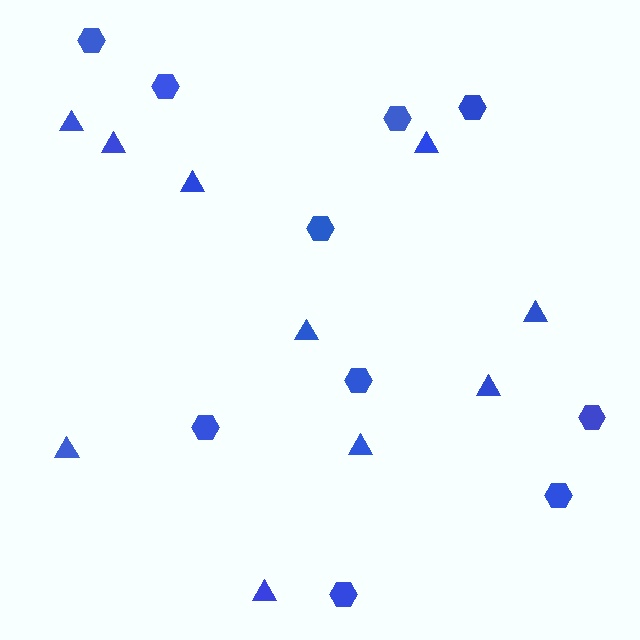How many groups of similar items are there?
There are 2 groups: one group of hexagons (10) and one group of triangles (10).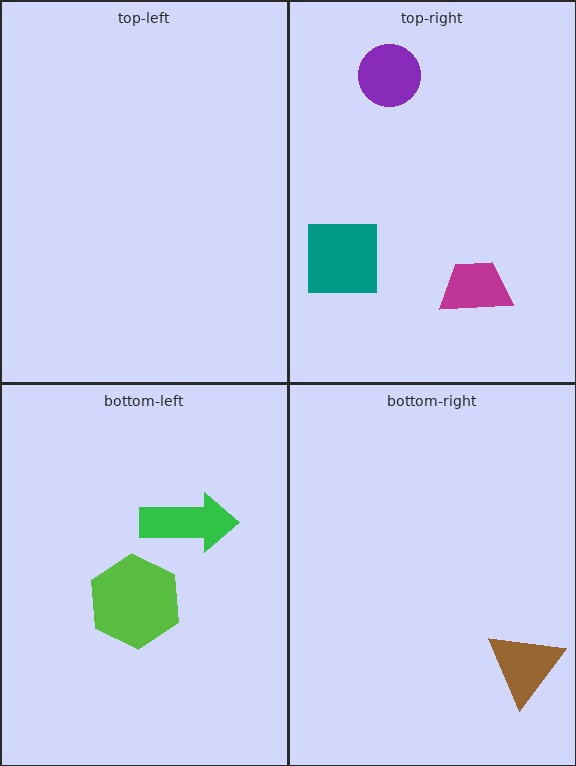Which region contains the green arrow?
The bottom-left region.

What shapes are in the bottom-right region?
The brown triangle.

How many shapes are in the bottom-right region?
1.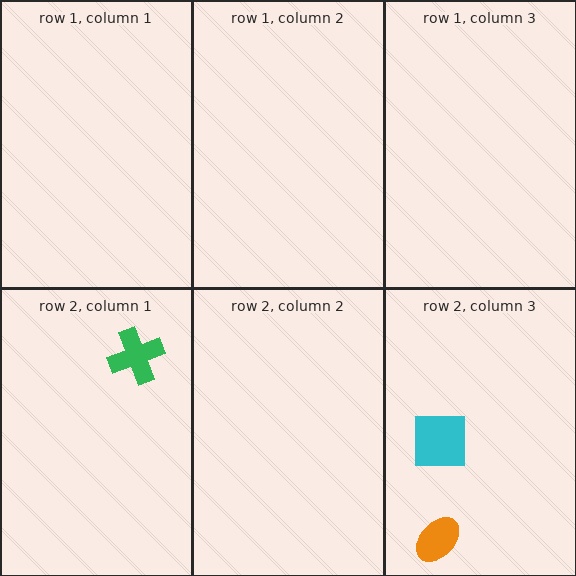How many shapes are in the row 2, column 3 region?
2.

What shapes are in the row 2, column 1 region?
The green cross.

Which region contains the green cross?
The row 2, column 1 region.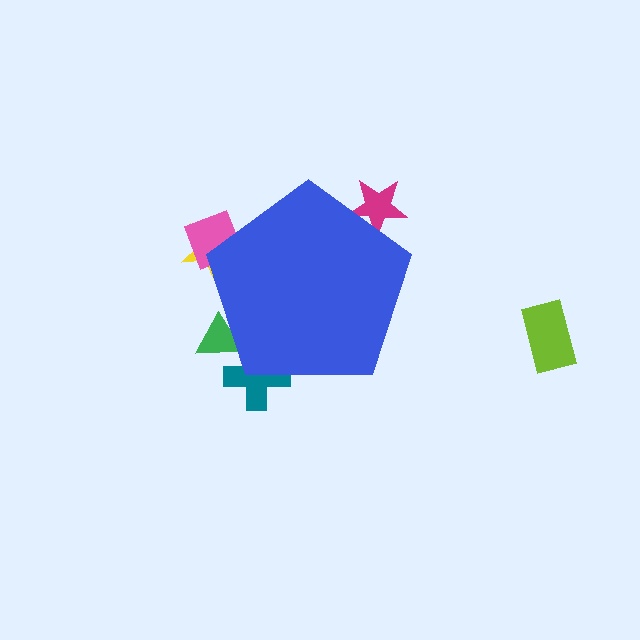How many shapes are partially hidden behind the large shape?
5 shapes are partially hidden.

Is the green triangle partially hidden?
Yes, the green triangle is partially hidden behind the blue pentagon.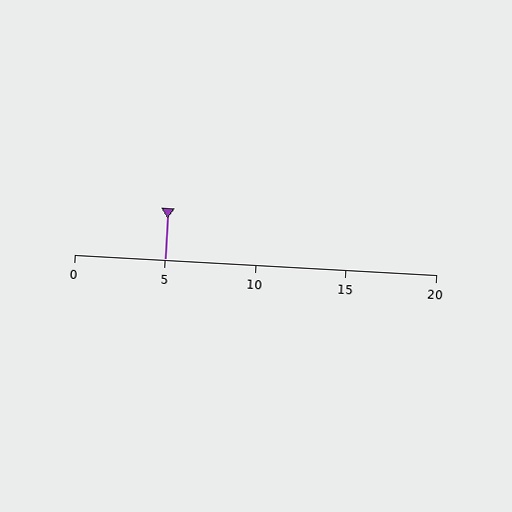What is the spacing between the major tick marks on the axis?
The major ticks are spaced 5 apart.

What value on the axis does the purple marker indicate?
The marker indicates approximately 5.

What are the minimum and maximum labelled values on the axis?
The axis runs from 0 to 20.